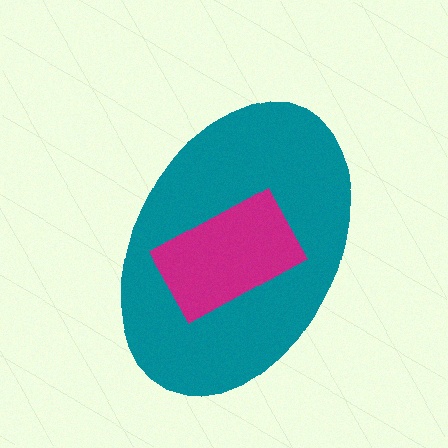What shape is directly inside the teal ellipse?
The magenta rectangle.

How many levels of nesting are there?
2.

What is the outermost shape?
The teal ellipse.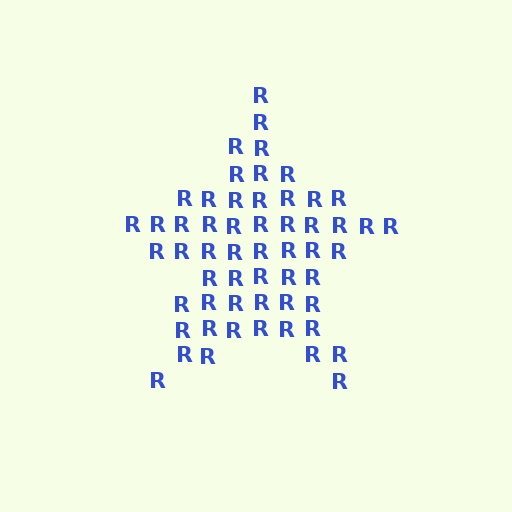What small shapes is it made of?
It is made of small letter R's.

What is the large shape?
The large shape is a star.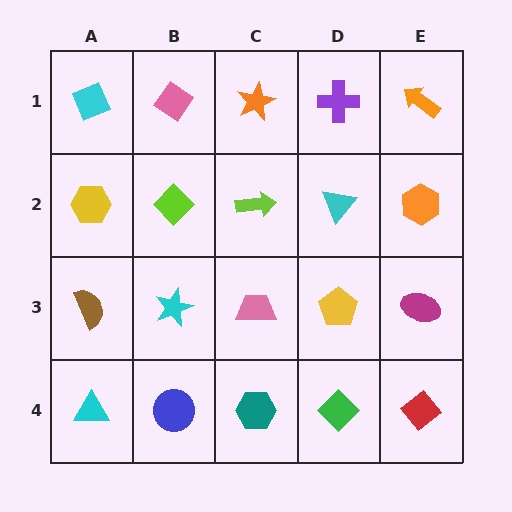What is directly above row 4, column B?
A cyan star.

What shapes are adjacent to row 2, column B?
A pink diamond (row 1, column B), a cyan star (row 3, column B), a yellow hexagon (row 2, column A), a lime arrow (row 2, column C).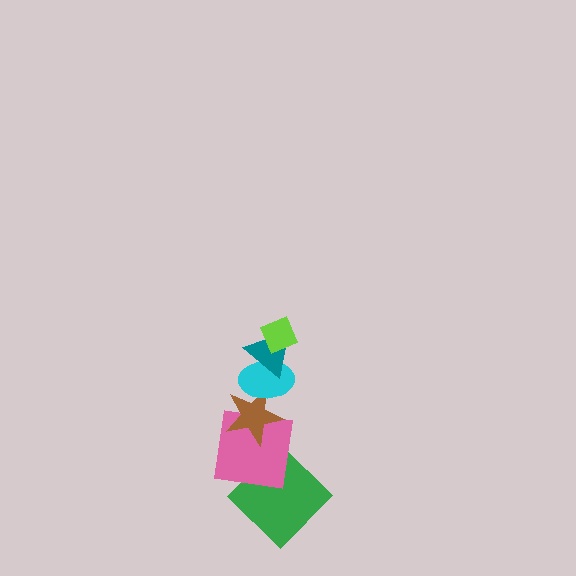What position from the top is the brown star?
The brown star is 4th from the top.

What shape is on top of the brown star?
The cyan ellipse is on top of the brown star.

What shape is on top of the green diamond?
The pink square is on top of the green diamond.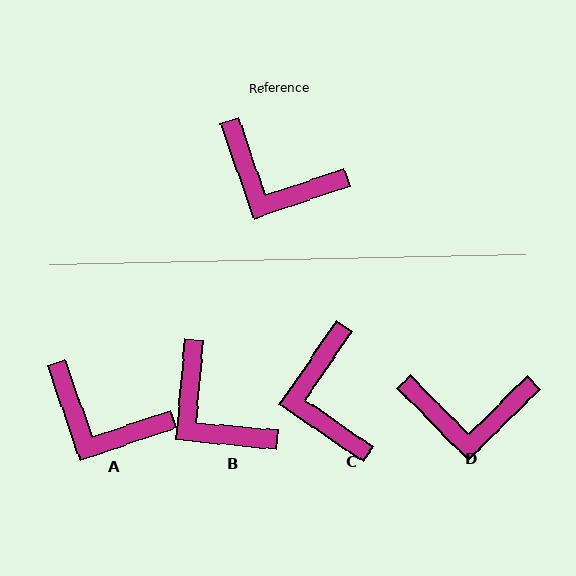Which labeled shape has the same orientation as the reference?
A.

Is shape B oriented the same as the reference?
No, it is off by about 25 degrees.